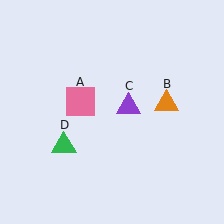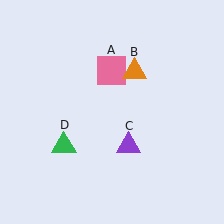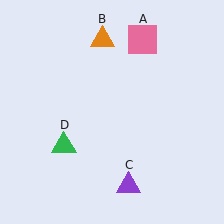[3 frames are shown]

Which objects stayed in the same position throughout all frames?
Green triangle (object D) remained stationary.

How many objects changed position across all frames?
3 objects changed position: pink square (object A), orange triangle (object B), purple triangle (object C).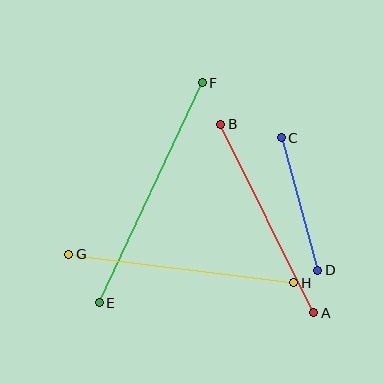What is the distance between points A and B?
The distance is approximately 210 pixels.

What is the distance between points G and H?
The distance is approximately 227 pixels.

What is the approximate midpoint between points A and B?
The midpoint is at approximately (267, 219) pixels.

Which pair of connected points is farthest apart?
Points E and F are farthest apart.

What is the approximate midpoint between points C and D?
The midpoint is at approximately (300, 204) pixels.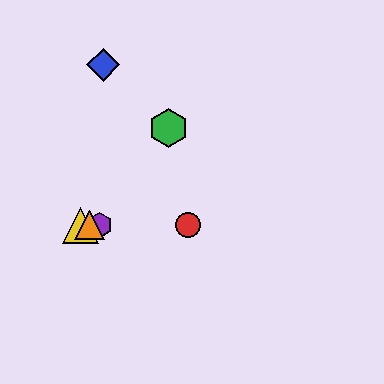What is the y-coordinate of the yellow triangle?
The yellow triangle is at y≈225.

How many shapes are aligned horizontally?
4 shapes (the red circle, the yellow triangle, the purple hexagon, the orange triangle) are aligned horizontally.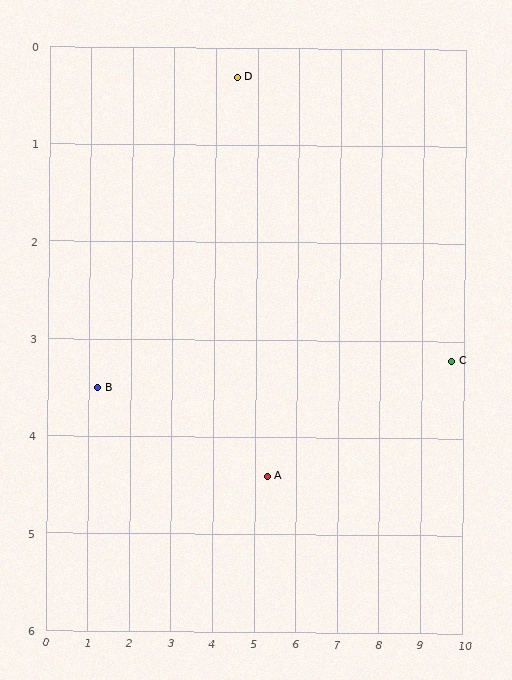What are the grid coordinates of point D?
Point D is at approximately (4.5, 0.3).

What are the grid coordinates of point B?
Point B is at approximately (1.2, 3.5).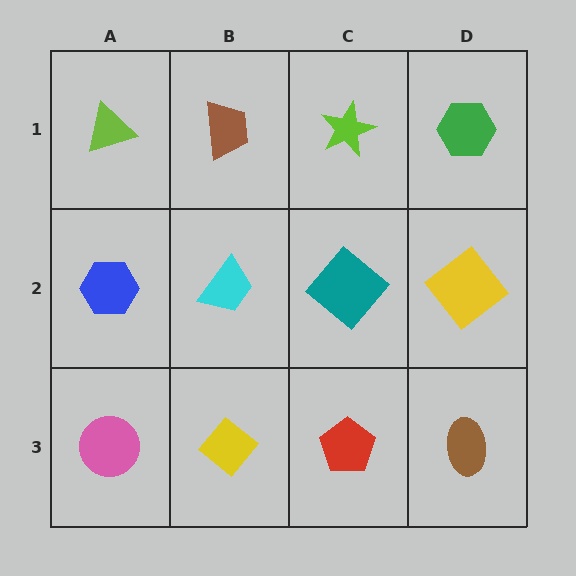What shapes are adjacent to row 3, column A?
A blue hexagon (row 2, column A), a yellow diamond (row 3, column B).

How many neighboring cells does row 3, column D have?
2.